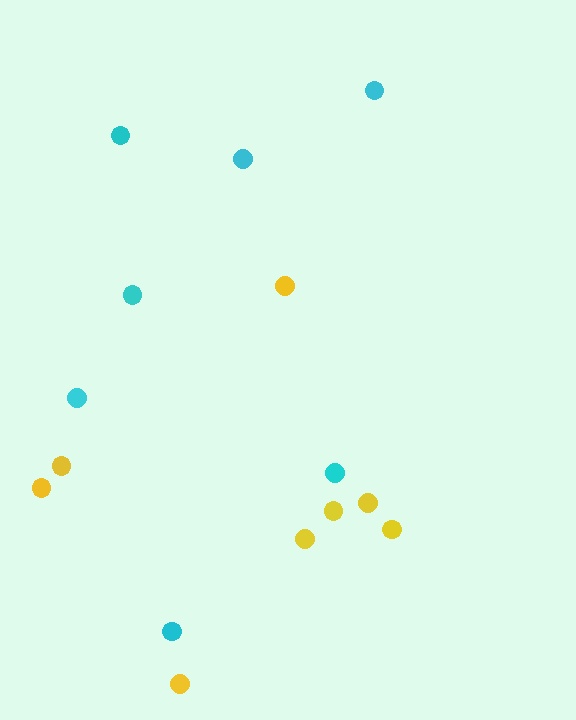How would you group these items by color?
There are 2 groups: one group of cyan circles (7) and one group of yellow circles (8).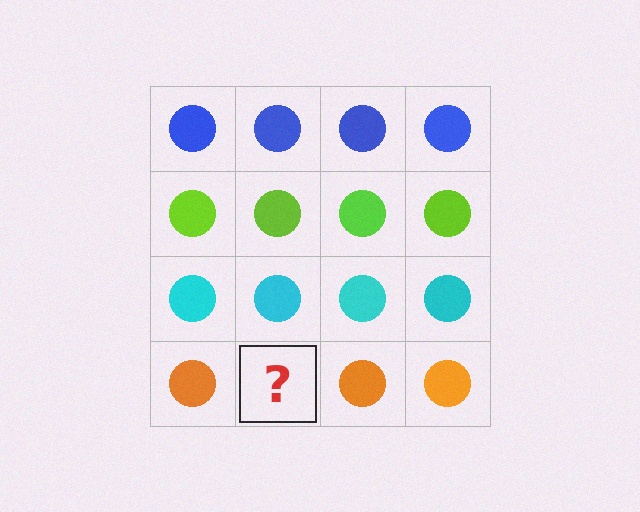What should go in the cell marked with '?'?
The missing cell should contain an orange circle.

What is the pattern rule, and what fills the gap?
The rule is that each row has a consistent color. The gap should be filled with an orange circle.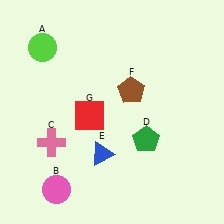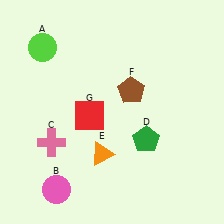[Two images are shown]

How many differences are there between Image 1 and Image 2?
There is 1 difference between the two images.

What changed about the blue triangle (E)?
In Image 1, E is blue. In Image 2, it changed to orange.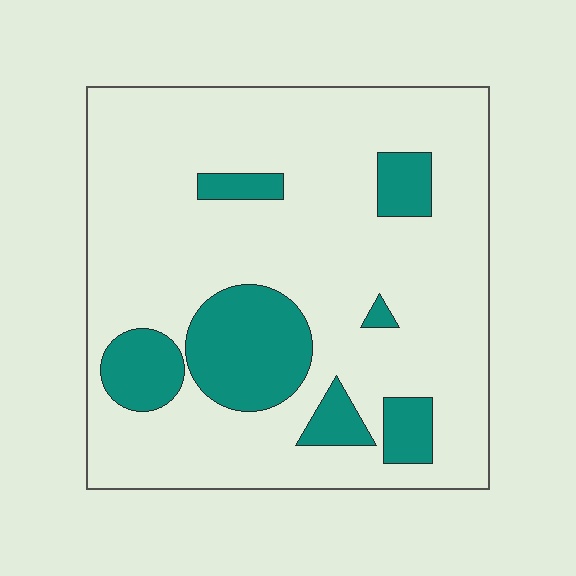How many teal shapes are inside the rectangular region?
7.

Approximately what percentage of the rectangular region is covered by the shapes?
Approximately 20%.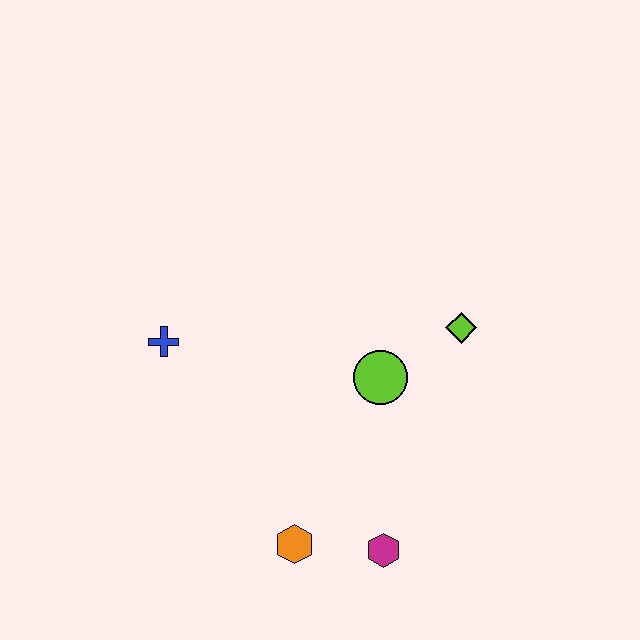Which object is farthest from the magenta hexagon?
The blue cross is farthest from the magenta hexagon.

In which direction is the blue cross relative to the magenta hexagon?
The blue cross is to the left of the magenta hexagon.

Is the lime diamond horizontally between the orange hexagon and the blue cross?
No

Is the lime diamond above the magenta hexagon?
Yes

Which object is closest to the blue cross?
The lime circle is closest to the blue cross.